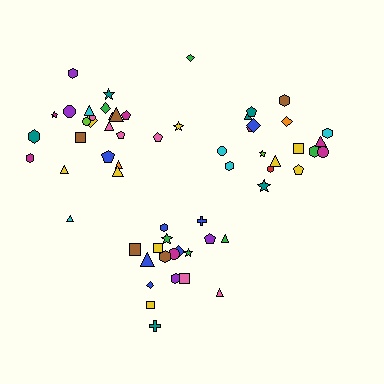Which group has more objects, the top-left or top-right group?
The top-left group.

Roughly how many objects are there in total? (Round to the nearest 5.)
Roughly 60 objects in total.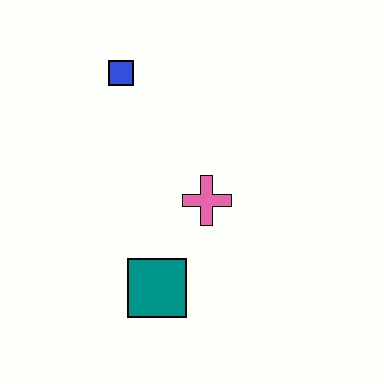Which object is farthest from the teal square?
The blue square is farthest from the teal square.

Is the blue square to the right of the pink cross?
No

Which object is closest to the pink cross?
The teal square is closest to the pink cross.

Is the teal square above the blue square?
No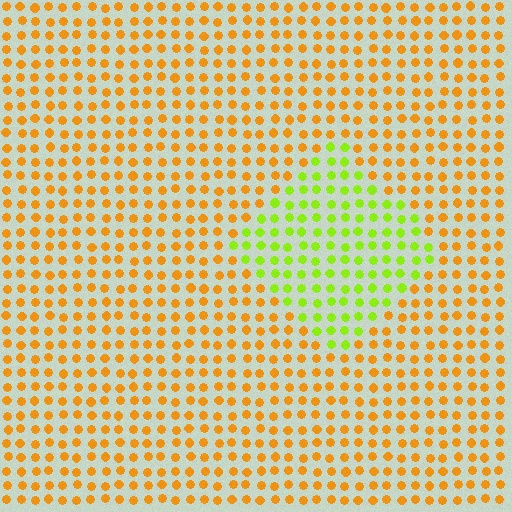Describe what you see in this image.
The image is filled with small orange elements in a uniform arrangement. A diamond-shaped region is visible where the elements are tinted to a slightly different hue, forming a subtle color boundary.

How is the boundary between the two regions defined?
The boundary is defined purely by a slight shift in hue (about 53 degrees). Spacing, size, and orientation are identical on both sides.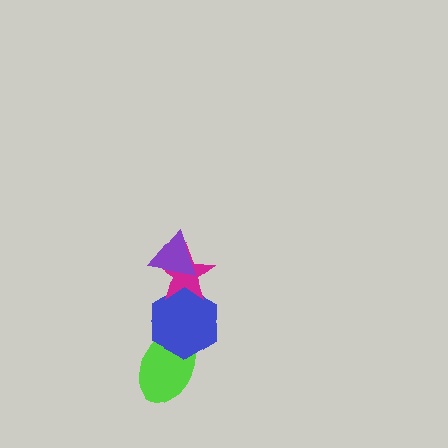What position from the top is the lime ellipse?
The lime ellipse is 4th from the top.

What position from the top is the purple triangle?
The purple triangle is 1st from the top.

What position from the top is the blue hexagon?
The blue hexagon is 3rd from the top.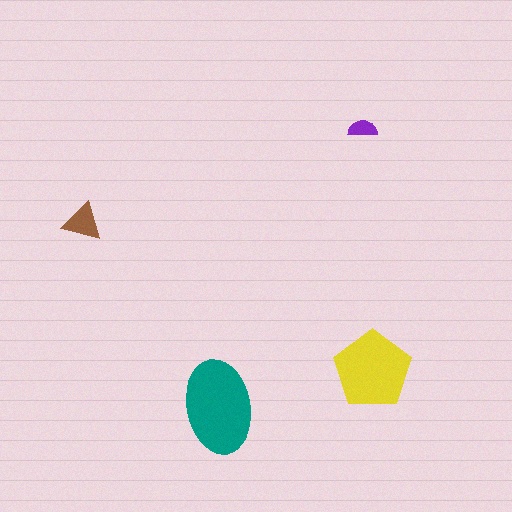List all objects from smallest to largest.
The purple semicircle, the brown triangle, the yellow pentagon, the teal ellipse.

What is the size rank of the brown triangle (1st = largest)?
3rd.